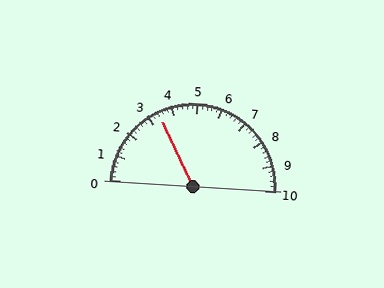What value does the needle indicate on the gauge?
The needle indicates approximately 3.4.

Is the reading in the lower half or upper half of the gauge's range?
The reading is in the lower half of the range (0 to 10).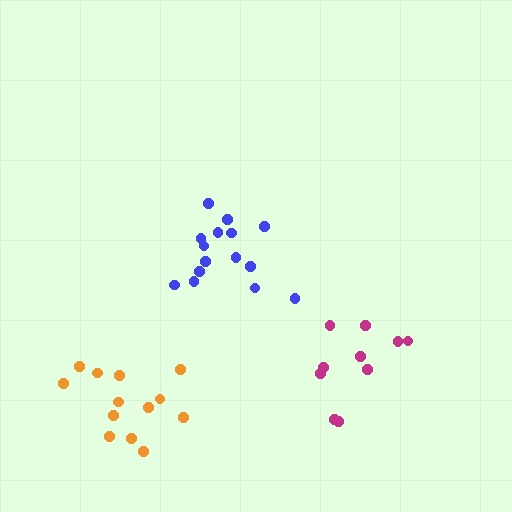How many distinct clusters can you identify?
There are 3 distinct clusters.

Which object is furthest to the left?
The orange cluster is leftmost.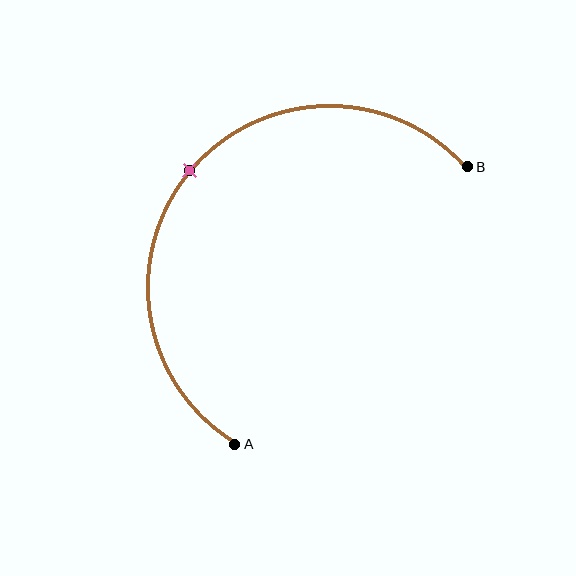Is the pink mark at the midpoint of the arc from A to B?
Yes. The pink mark lies on the arc at equal arc-length from both A and B — it is the arc midpoint.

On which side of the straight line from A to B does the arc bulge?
The arc bulges above and to the left of the straight line connecting A and B.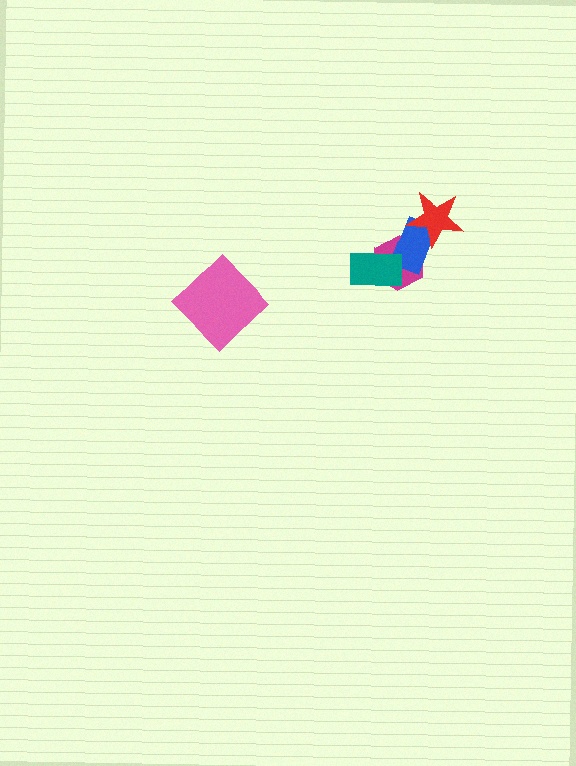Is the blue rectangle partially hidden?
Yes, it is partially covered by another shape.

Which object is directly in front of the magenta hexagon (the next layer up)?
The blue rectangle is directly in front of the magenta hexagon.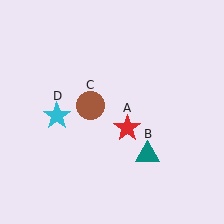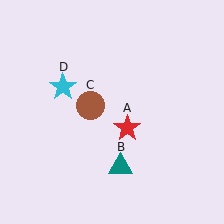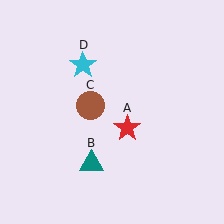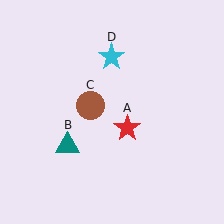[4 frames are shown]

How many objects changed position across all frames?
2 objects changed position: teal triangle (object B), cyan star (object D).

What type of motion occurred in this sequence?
The teal triangle (object B), cyan star (object D) rotated clockwise around the center of the scene.